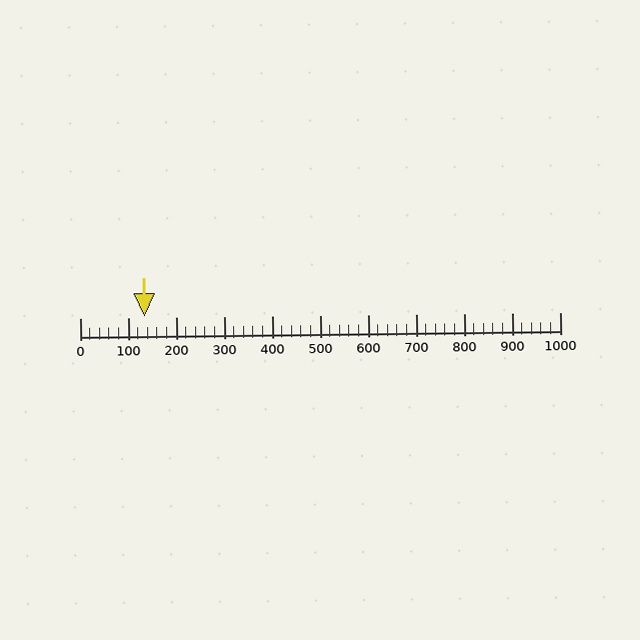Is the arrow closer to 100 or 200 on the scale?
The arrow is closer to 100.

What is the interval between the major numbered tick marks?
The major tick marks are spaced 100 units apart.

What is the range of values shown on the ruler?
The ruler shows values from 0 to 1000.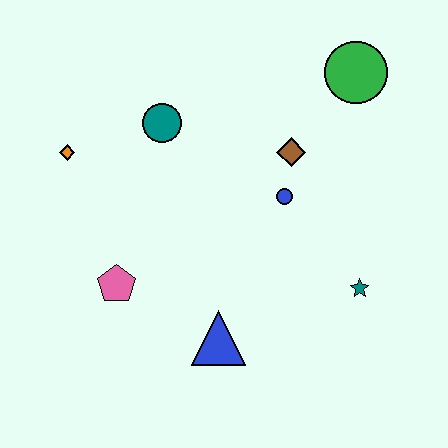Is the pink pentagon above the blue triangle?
Yes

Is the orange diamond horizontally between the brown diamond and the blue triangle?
No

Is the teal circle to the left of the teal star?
Yes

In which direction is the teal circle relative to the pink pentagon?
The teal circle is above the pink pentagon.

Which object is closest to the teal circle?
The orange diamond is closest to the teal circle.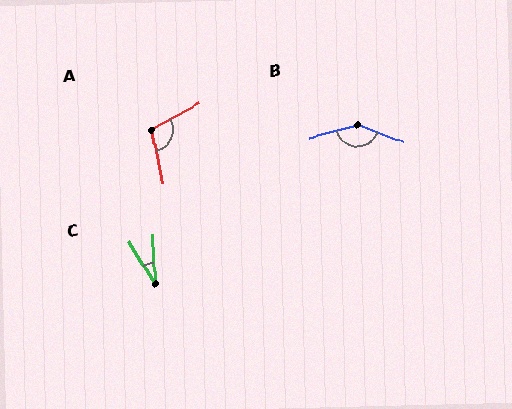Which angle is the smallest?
C, at approximately 29 degrees.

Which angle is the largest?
B, at approximately 144 degrees.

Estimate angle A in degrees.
Approximately 107 degrees.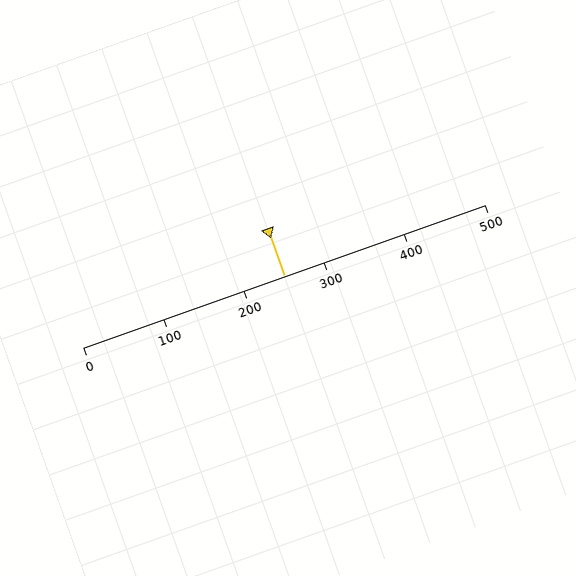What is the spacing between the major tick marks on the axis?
The major ticks are spaced 100 apart.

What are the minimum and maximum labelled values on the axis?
The axis runs from 0 to 500.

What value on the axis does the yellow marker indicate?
The marker indicates approximately 250.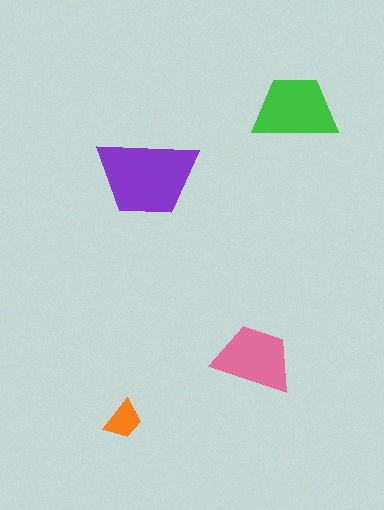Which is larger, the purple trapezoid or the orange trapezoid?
The purple one.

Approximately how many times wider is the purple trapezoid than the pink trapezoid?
About 1.5 times wider.